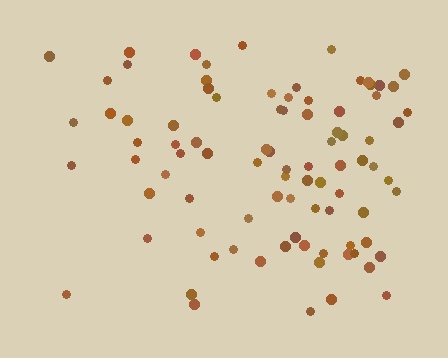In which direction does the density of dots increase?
From left to right, with the right side densest.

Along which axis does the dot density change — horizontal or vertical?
Horizontal.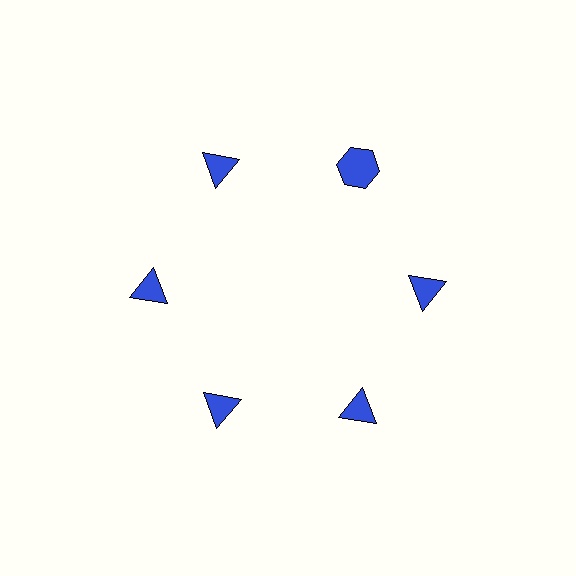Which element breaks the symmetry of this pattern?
The blue hexagon at roughly the 1 o'clock position breaks the symmetry. All other shapes are blue triangles.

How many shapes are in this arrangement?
There are 6 shapes arranged in a ring pattern.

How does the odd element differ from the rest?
It has a different shape: hexagon instead of triangle.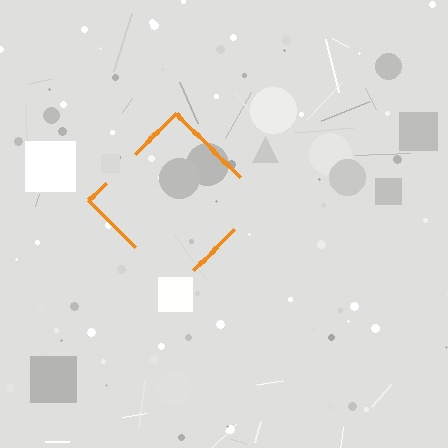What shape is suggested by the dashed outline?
The dashed outline suggests a diamond.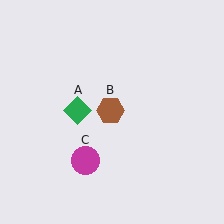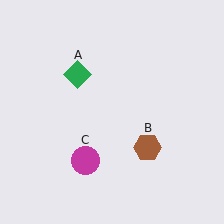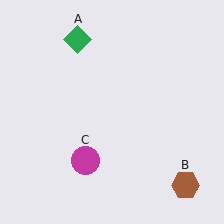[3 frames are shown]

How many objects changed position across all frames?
2 objects changed position: green diamond (object A), brown hexagon (object B).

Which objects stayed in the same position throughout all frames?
Magenta circle (object C) remained stationary.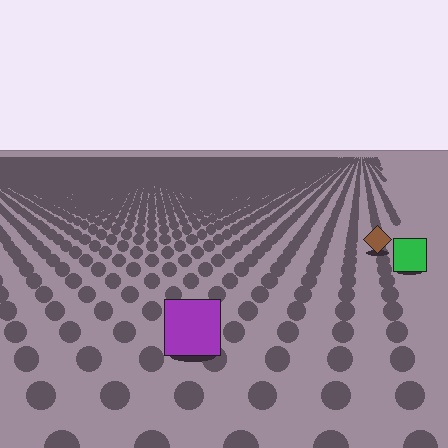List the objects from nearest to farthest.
From nearest to farthest: the purple square, the green square, the brown diamond.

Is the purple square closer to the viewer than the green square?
Yes. The purple square is closer — you can tell from the texture gradient: the ground texture is coarser near it.